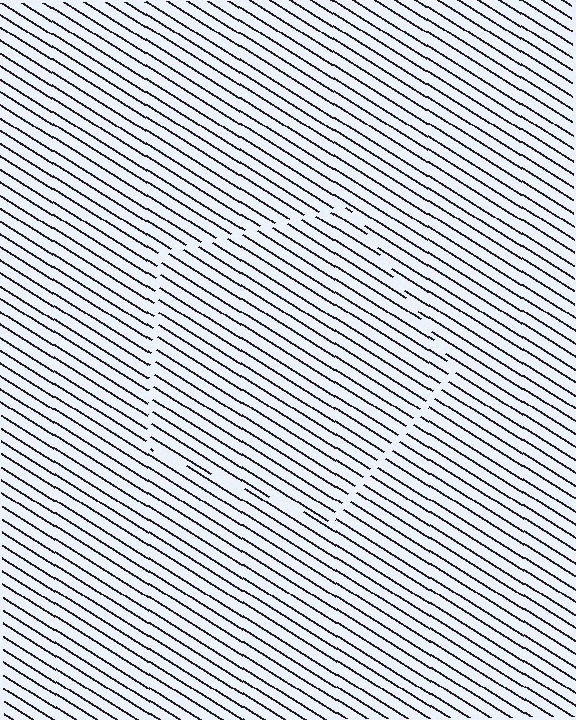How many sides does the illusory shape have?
5 sides — the line-ends trace a pentagon.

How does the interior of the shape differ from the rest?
The interior of the shape contains the same grating, shifted by half a period — the contour is defined by the phase discontinuity where line-ends from the inner and outer gratings abut.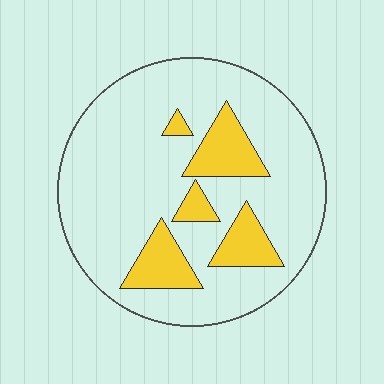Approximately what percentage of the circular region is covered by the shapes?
Approximately 20%.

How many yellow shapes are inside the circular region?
5.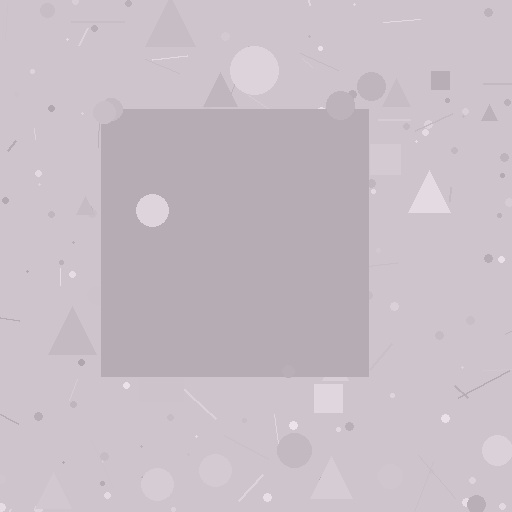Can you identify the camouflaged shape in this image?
The camouflaged shape is a square.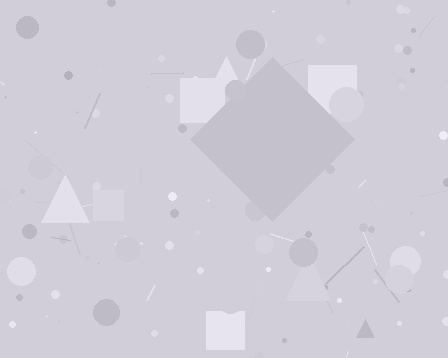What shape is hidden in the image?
A diamond is hidden in the image.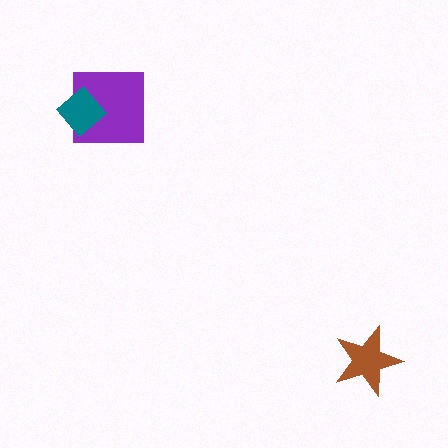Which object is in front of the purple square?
The teal diamond is in front of the purple square.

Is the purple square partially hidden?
Yes, it is partially covered by another shape.